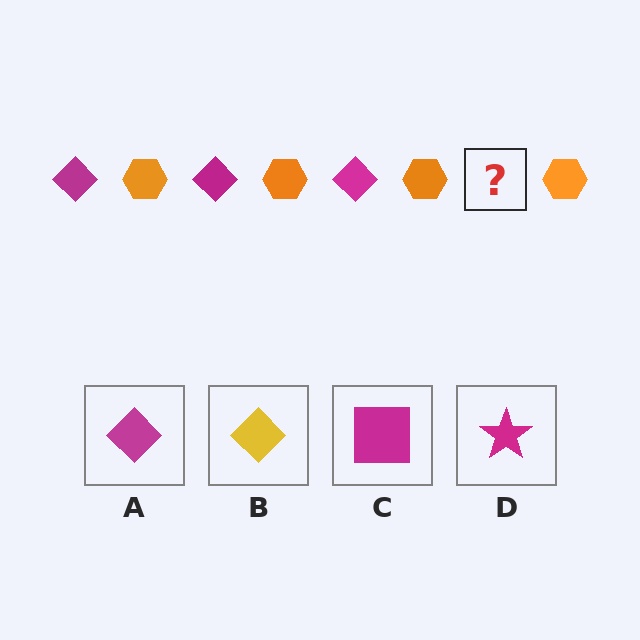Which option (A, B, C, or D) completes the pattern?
A.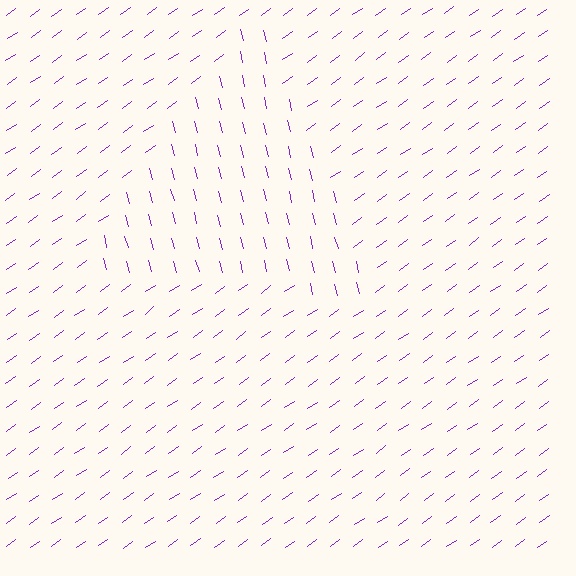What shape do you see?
I see a triangle.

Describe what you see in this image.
The image is filled with small purple line segments. A triangle region in the image has lines oriented differently from the surrounding lines, creating a visible texture boundary.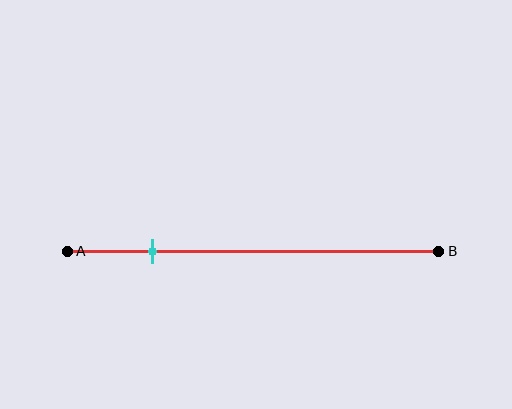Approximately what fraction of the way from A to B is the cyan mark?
The cyan mark is approximately 25% of the way from A to B.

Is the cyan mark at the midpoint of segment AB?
No, the mark is at about 25% from A, not at the 50% midpoint.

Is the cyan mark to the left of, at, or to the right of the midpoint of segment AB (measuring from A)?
The cyan mark is to the left of the midpoint of segment AB.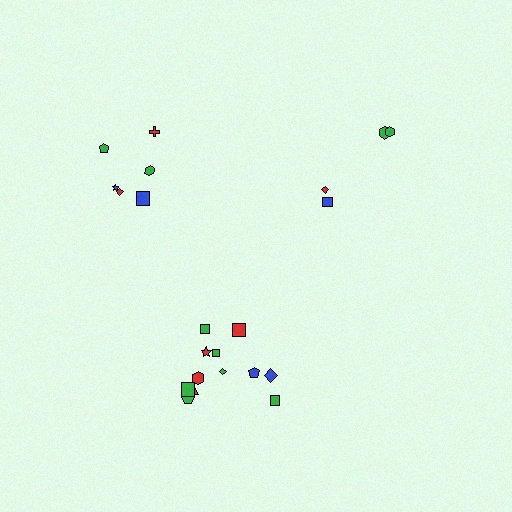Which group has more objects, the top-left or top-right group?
The top-left group.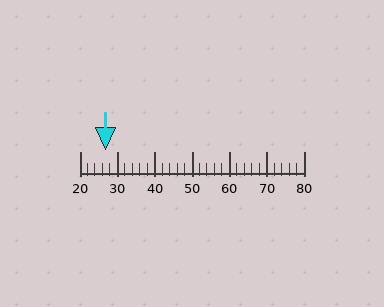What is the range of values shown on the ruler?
The ruler shows values from 20 to 80.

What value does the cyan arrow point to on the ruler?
The cyan arrow points to approximately 27.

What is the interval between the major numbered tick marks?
The major tick marks are spaced 10 units apart.